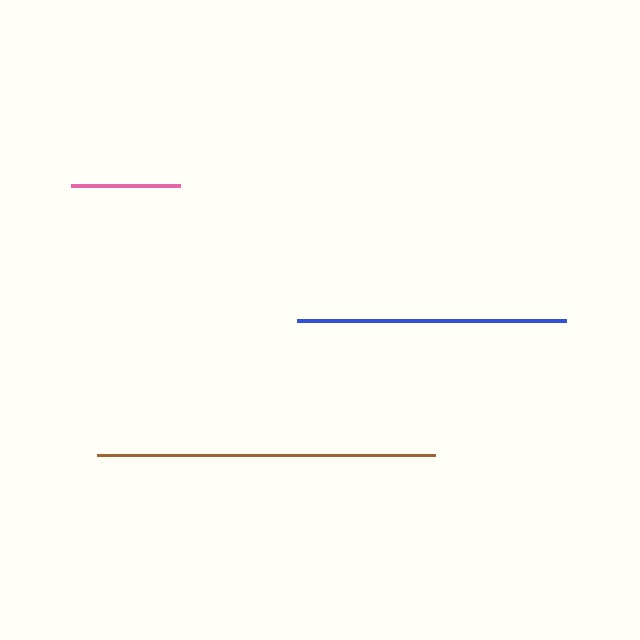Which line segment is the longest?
The brown line is the longest at approximately 338 pixels.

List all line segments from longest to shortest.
From longest to shortest: brown, blue, pink.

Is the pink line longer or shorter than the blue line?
The blue line is longer than the pink line.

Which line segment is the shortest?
The pink line is the shortest at approximately 109 pixels.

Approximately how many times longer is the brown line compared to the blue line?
The brown line is approximately 1.3 times the length of the blue line.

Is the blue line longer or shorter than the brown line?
The brown line is longer than the blue line.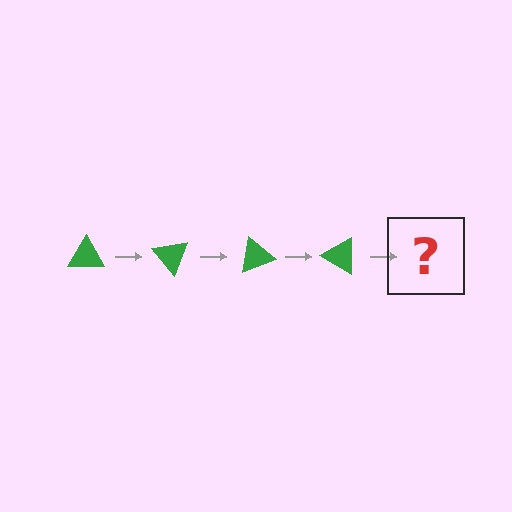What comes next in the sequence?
The next element should be a green triangle rotated 200 degrees.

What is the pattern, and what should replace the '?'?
The pattern is that the triangle rotates 50 degrees each step. The '?' should be a green triangle rotated 200 degrees.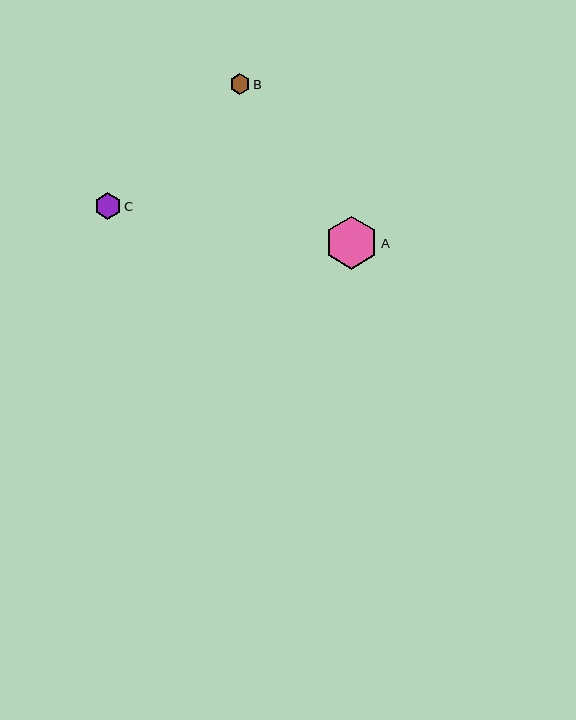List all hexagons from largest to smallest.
From largest to smallest: A, C, B.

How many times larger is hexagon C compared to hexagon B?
Hexagon C is approximately 1.3 times the size of hexagon B.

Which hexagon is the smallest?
Hexagon B is the smallest with a size of approximately 20 pixels.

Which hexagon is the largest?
Hexagon A is the largest with a size of approximately 53 pixels.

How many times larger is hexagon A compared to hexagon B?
Hexagon A is approximately 2.6 times the size of hexagon B.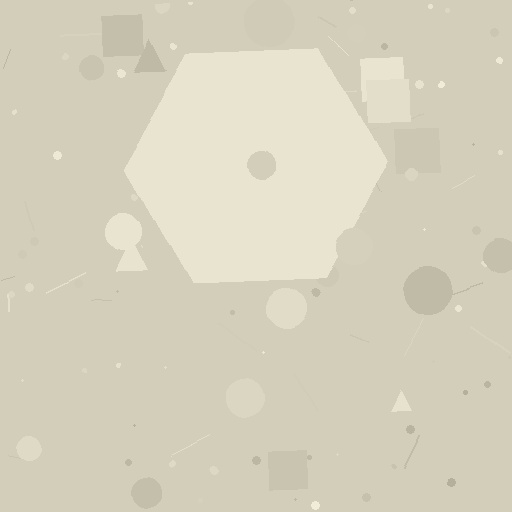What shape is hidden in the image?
A hexagon is hidden in the image.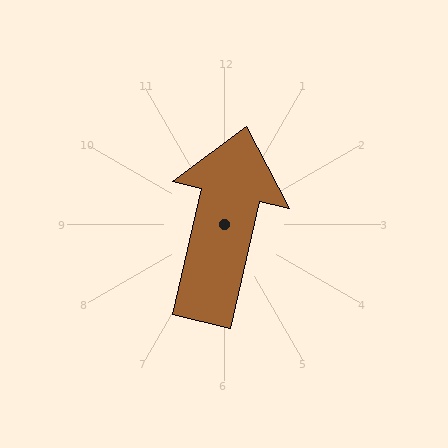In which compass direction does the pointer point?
North.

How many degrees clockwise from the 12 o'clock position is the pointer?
Approximately 13 degrees.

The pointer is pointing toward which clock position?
Roughly 12 o'clock.